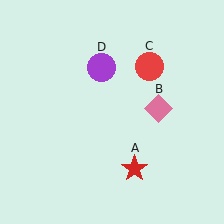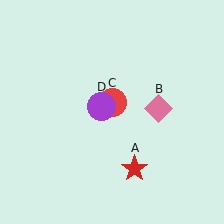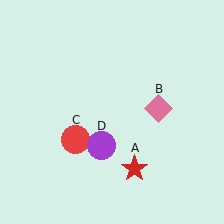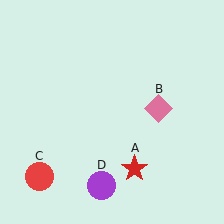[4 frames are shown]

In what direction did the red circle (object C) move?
The red circle (object C) moved down and to the left.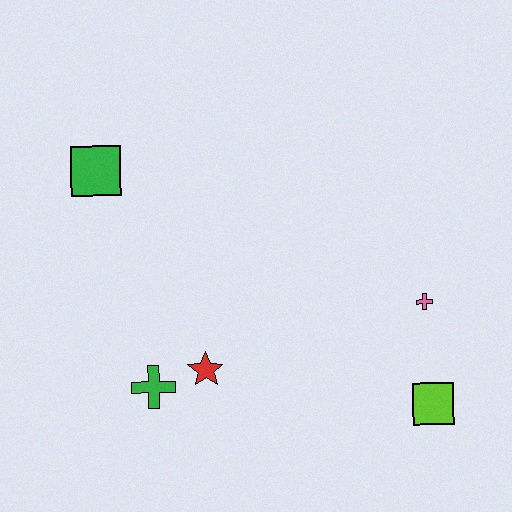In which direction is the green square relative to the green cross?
The green square is above the green cross.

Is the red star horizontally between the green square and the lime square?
Yes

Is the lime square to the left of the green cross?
No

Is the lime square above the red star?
No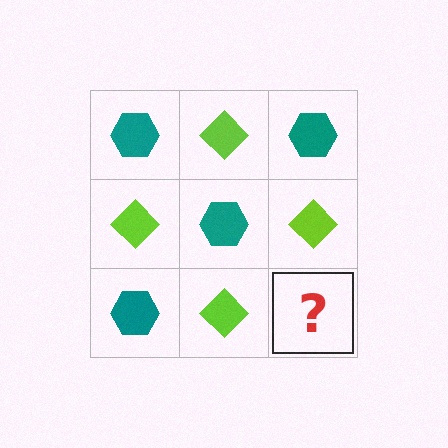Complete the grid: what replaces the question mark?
The question mark should be replaced with a teal hexagon.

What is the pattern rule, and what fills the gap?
The rule is that it alternates teal hexagon and lime diamond in a checkerboard pattern. The gap should be filled with a teal hexagon.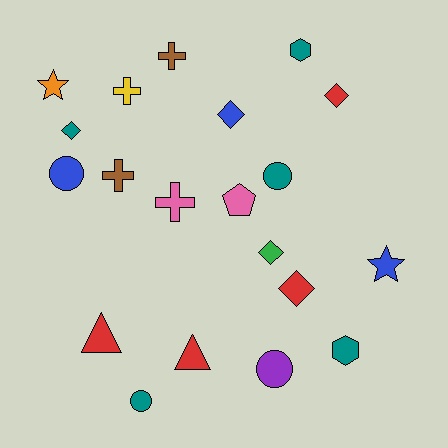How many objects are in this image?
There are 20 objects.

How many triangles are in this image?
There are 2 triangles.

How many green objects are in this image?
There is 1 green object.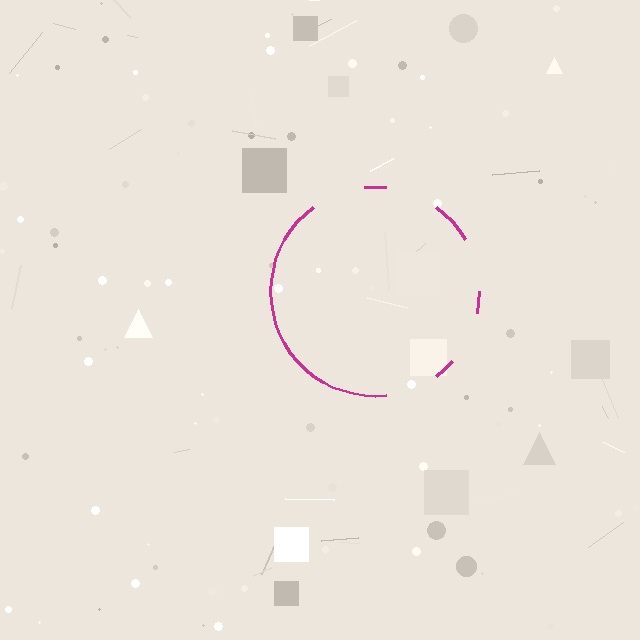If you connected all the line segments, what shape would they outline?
They would outline a circle.